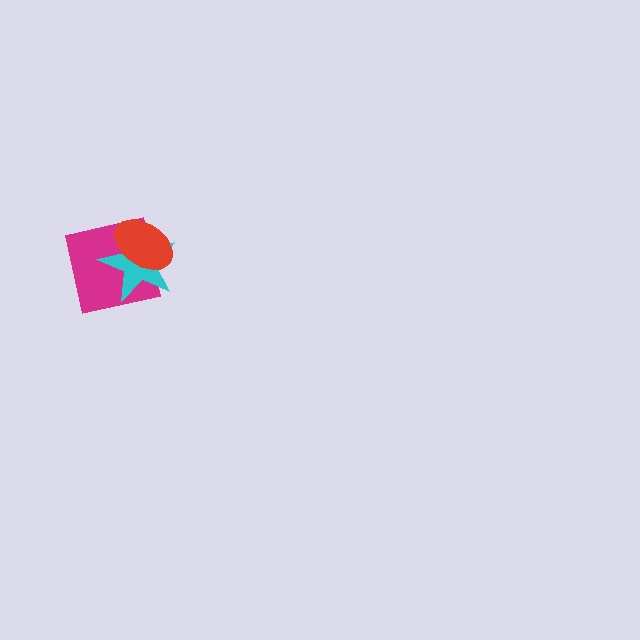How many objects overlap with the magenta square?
2 objects overlap with the magenta square.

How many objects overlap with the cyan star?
2 objects overlap with the cyan star.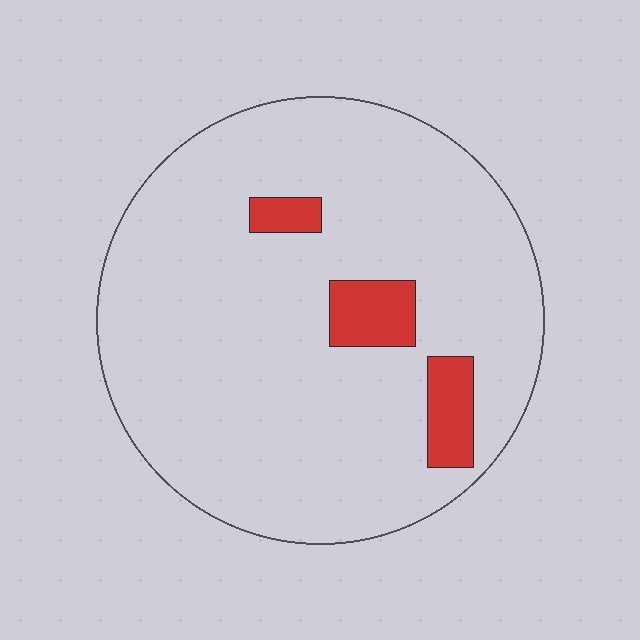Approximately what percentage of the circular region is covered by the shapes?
Approximately 10%.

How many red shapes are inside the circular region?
3.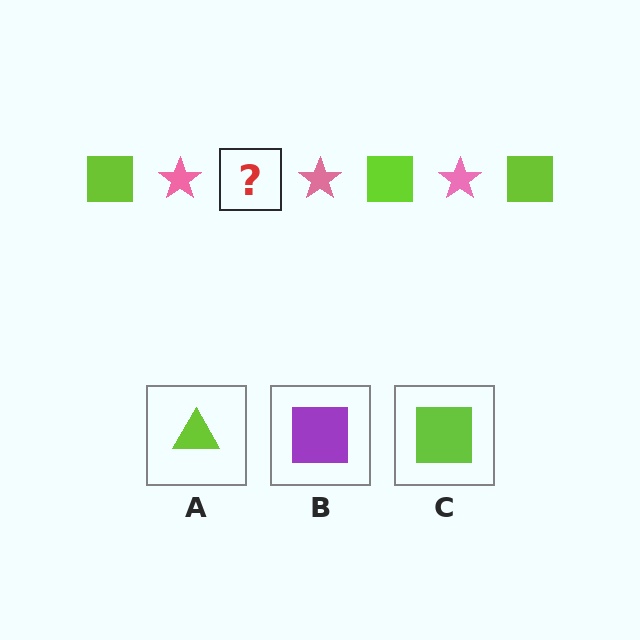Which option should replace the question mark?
Option C.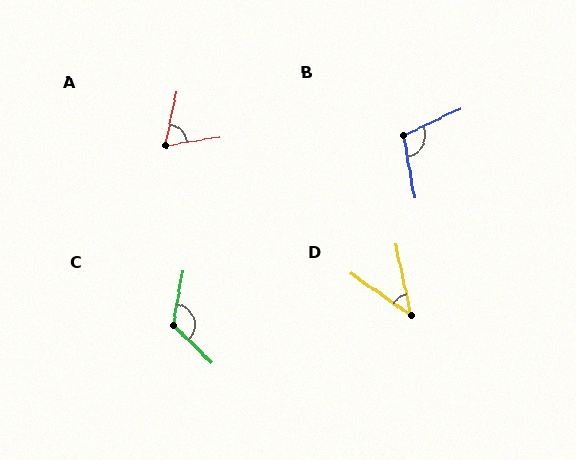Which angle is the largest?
C, at approximately 124 degrees.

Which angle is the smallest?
D, at approximately 43 degrees.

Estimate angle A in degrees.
Approximately 70 degrees.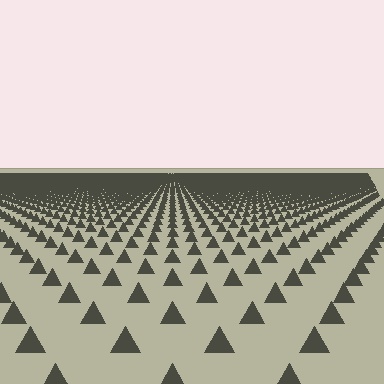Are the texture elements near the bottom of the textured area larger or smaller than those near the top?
Larger. Near the bottom, elements are closer to the viewer and appear at a bigger on-screen size.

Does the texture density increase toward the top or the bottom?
Density increases toward the top.